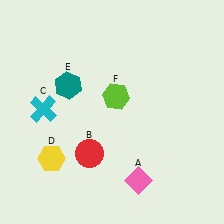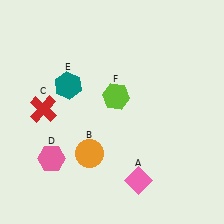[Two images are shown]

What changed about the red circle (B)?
In Image 1, B is red. In Image 2, it changed to orange.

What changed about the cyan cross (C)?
In Image 1, C is cyan. In Image 2, it changed to red.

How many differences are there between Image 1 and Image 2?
There are 3 differences between the two images.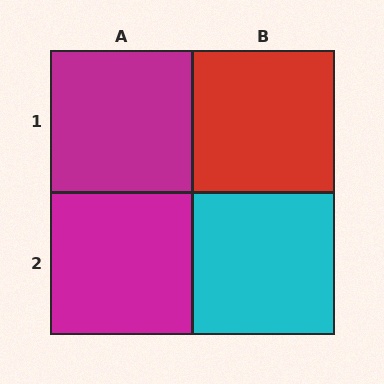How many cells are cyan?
1 cell is cyan.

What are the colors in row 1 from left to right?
Magenta, red.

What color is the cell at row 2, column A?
Magenta.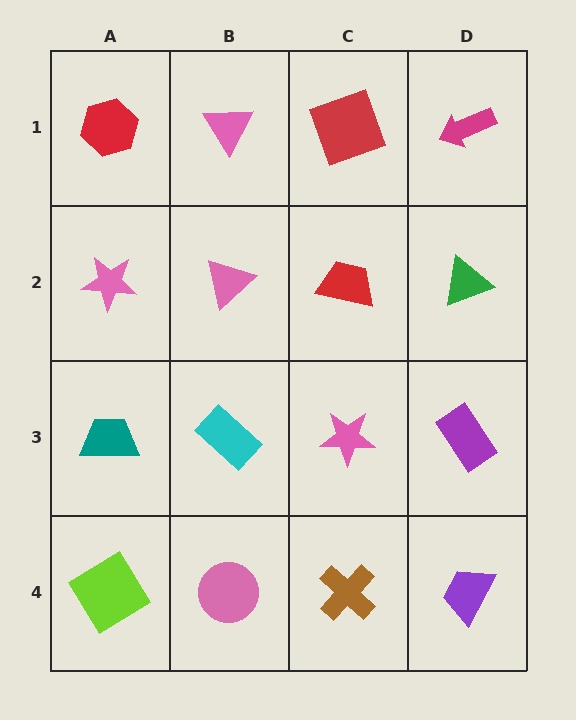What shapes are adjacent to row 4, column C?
A pink star (row 3, column C), a pink circle (row 4, column B), a purple trapezoid (row 4, column D).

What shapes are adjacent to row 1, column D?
A green triangle (row 2, column D), a red square (row 1, column C).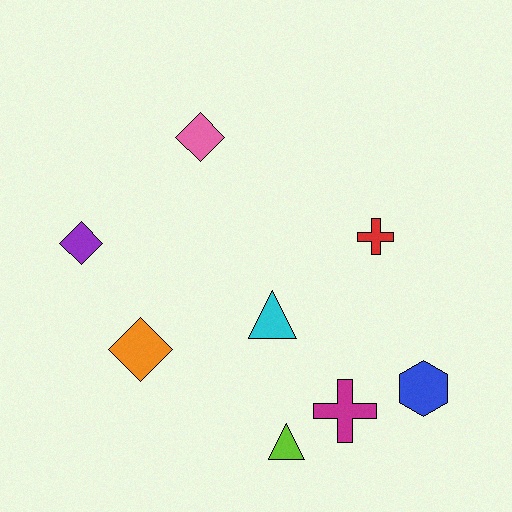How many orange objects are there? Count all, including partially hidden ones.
There is 1 orange object.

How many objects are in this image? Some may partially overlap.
There are 8 objects.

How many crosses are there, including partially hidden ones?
There are 2 crosses.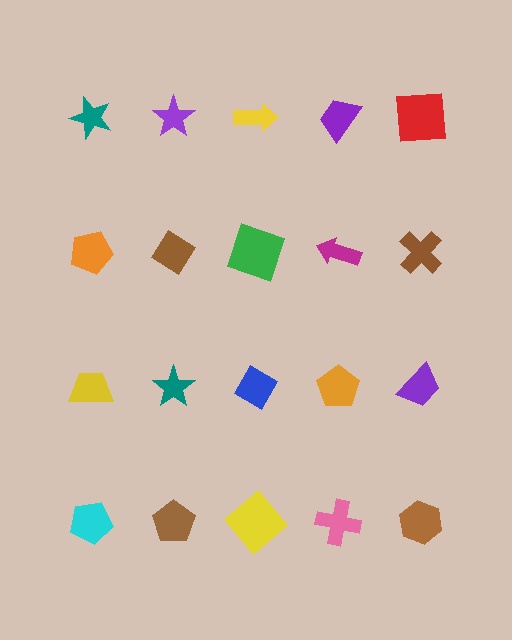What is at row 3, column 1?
A yellow trapezoid.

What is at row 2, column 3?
A green square.